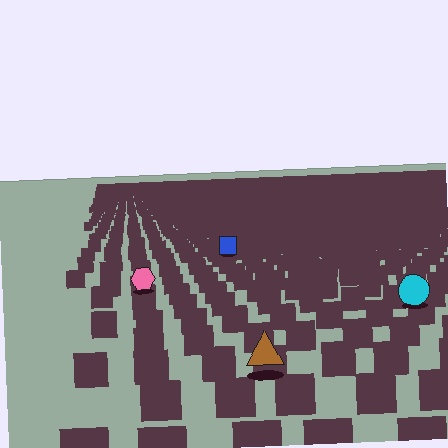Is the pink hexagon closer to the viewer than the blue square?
Yes. The pink hexagon is closer — you can tell from the texture gradient: the ground texture is coarser near it.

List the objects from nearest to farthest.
From nearest to farthest: the brown triangle, the cyan circle, the pink hexagon, the blue square.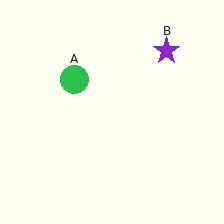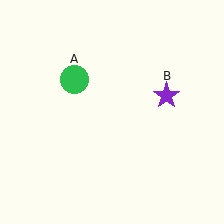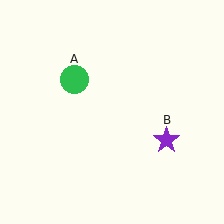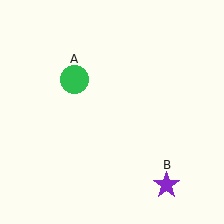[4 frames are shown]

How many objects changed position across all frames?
1 object changed position: purple star (object B).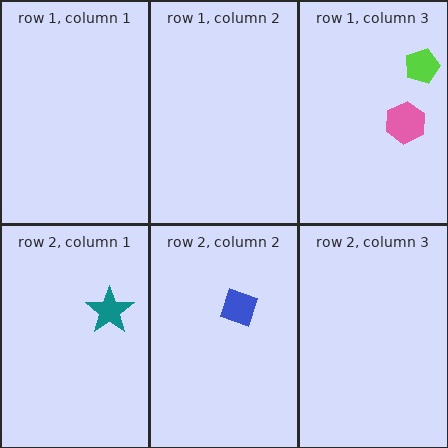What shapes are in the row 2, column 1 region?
The teal star.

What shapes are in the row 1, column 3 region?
The pink hexagon, the lime pentagon.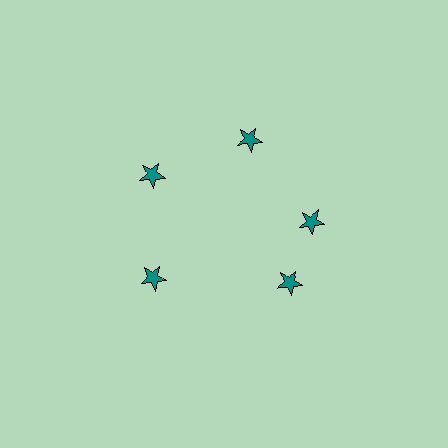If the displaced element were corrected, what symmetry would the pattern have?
It would have 5-fold rotational symmetry — the pattern would map onto itself every 72 degrees.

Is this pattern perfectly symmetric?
No. The 5 teal stars are arranged in a ring, but one element near the 5 o'clock position is rotated out of alignment along the ring, breaking the 5-fold rotational symmetry.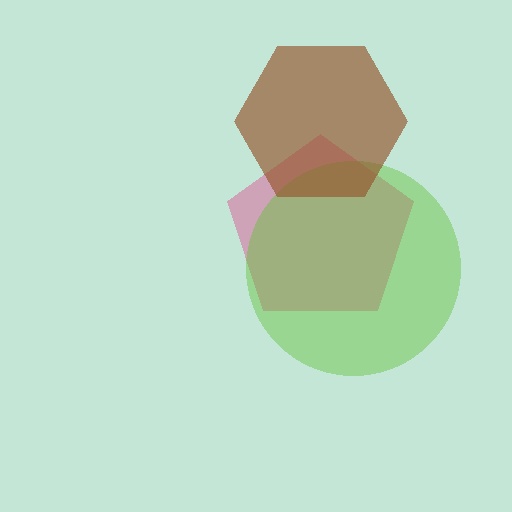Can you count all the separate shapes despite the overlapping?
Yes, there are 3 separate shapes.